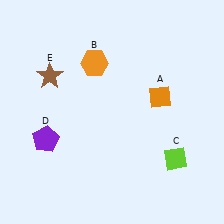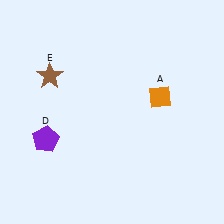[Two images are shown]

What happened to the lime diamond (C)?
The lime diamond (C) was removed in Image 2. It was in the bottom-right area of Image 1.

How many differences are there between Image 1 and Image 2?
There are 2 differences between the two images.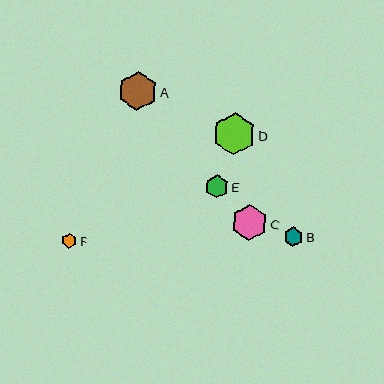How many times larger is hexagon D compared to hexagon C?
Hexagon D is approximately 1.2 times the size of hexagon C.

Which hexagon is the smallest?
Hexagon F is the smallest with a size of approximately 15 pixels.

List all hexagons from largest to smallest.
From largest to smallest: D, A, C, E, B, F.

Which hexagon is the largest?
Hexagon D is the largest with a size of approximately 42 pixels.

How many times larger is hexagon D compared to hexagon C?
Hexagon D is approximately 1.2 times the size of hexagon C.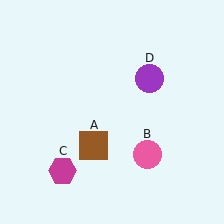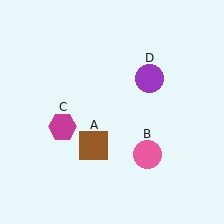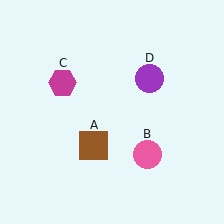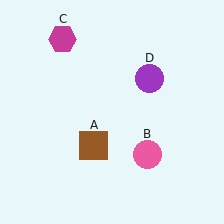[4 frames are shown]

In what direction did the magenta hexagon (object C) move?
The magenta hexagon (object C) moved up.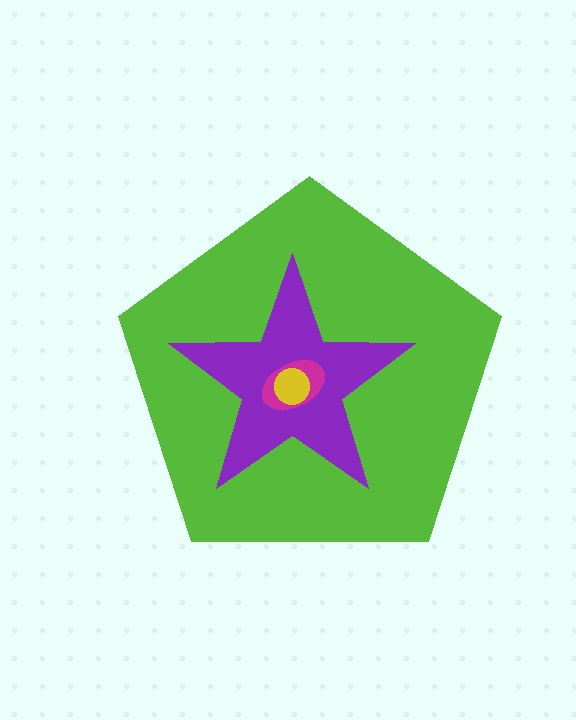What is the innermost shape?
The yellow circle.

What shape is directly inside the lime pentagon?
The purple star.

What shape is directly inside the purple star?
The magenta ellipse.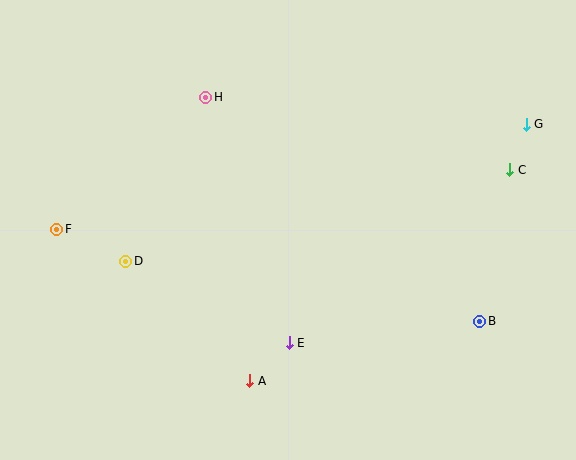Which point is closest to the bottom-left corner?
Point D is closest to the bottom-left corner.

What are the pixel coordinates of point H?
Point H is at (206, 97).